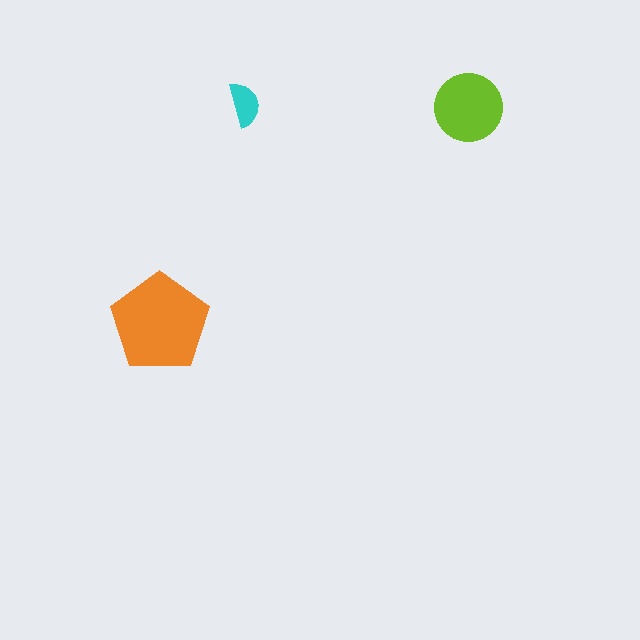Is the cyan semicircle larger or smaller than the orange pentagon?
Smaller.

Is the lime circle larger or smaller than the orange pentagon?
Smaller.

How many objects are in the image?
There are 3 objects in the image.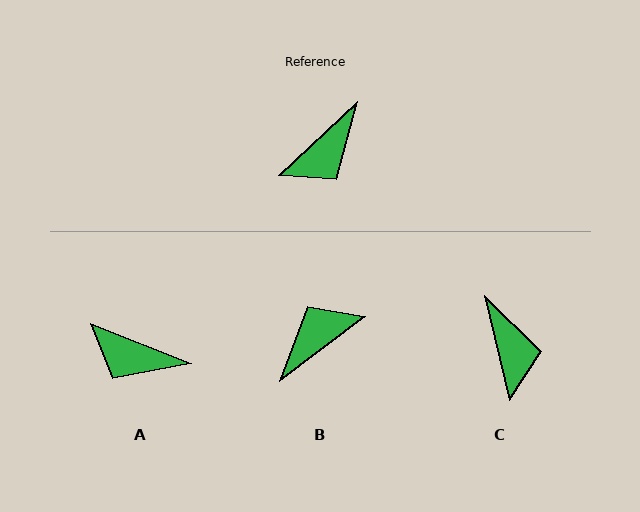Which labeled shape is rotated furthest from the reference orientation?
B, about 175 degrees away.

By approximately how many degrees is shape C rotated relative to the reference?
Approximately 60 degrees counter-clockwise.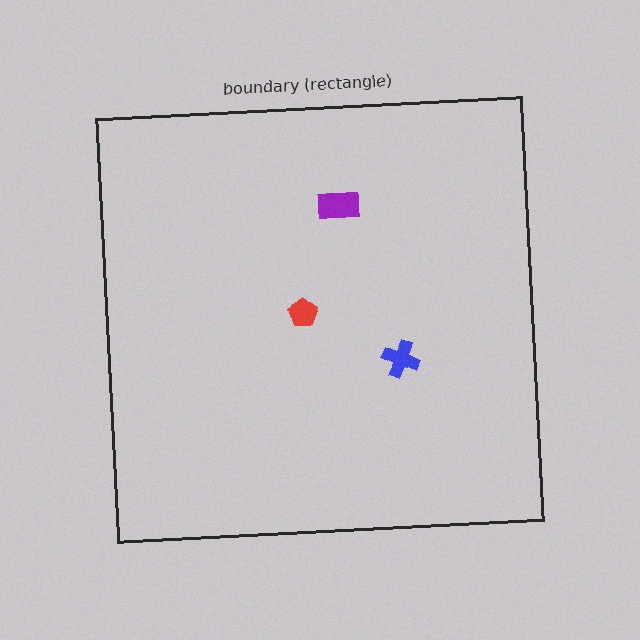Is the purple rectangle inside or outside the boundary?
Inside.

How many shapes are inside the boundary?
3 inside, 0 outside.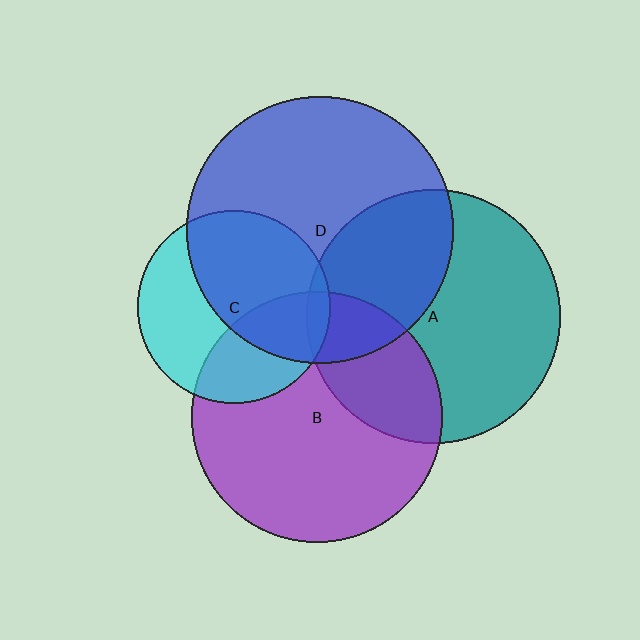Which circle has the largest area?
Circle D (blue).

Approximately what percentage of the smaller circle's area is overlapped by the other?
Approximately 5%.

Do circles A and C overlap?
Yes.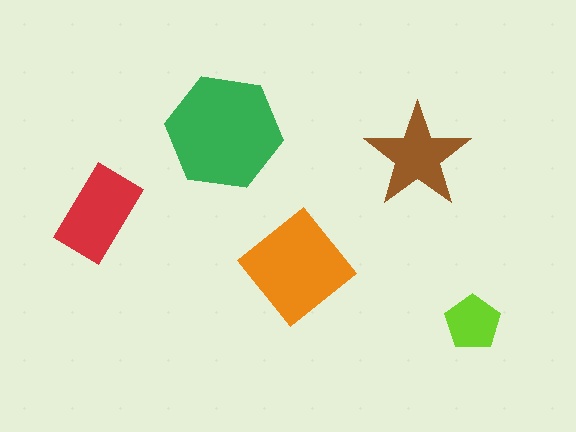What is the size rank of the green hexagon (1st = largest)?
1st.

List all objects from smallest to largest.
The lime pentagon, the brown star, the red rectangle, the orange diamond, the green hexagon.